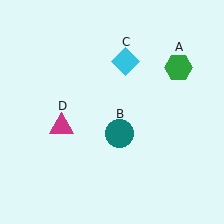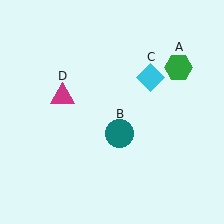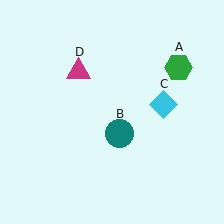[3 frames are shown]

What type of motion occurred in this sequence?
The cyan diamond (object C), magenta triangle (object D) rotated clockwise around the center of the scene.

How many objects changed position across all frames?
2 objects changed position: cyan diamond (object C), magenta triangle (object D).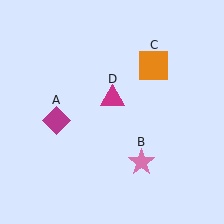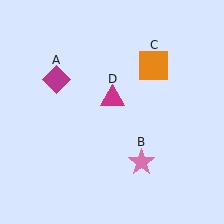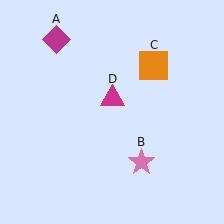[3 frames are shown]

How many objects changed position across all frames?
1 object changed position: magenta diamond (object A).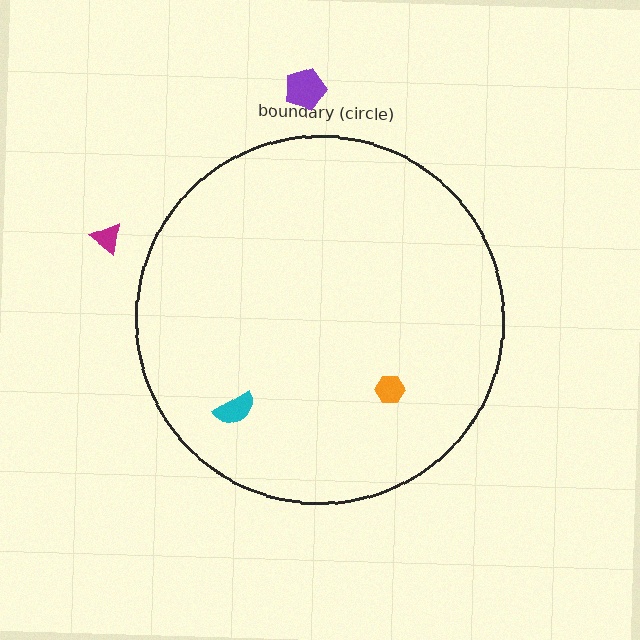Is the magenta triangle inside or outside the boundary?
Outside.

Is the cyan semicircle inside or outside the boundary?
Inside.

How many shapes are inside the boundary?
2 inside, 2 outside.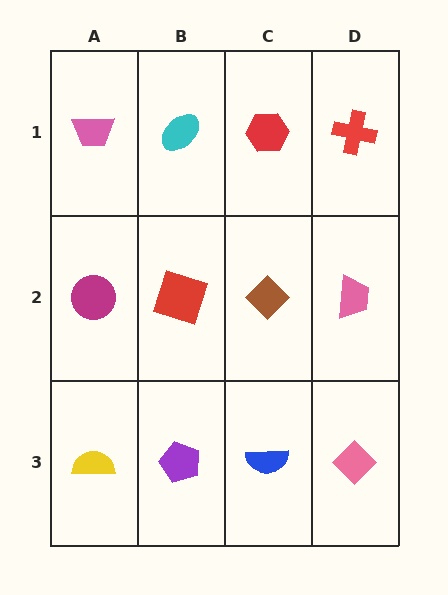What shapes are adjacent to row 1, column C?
A brown diamond (row 2, column C), a cyan ellipse (row 1, column B), a red cross (row 1, column D).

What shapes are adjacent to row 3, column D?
A pink trapezoid (row 2, column D), a blue semicircle (row 3, column C).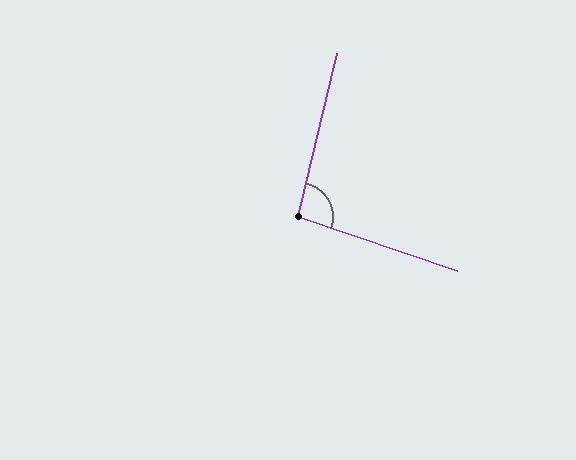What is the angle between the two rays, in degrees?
Approximately 95 degrees.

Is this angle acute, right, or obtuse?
It is obtuse.